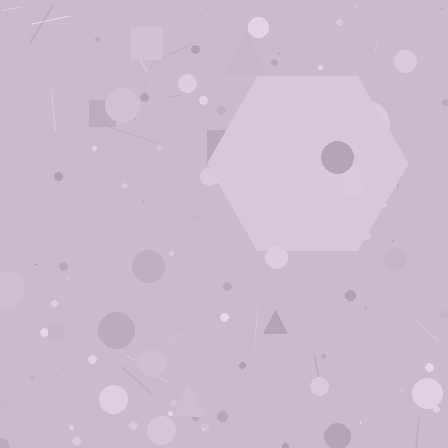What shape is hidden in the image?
A hexagon is hidden in the image.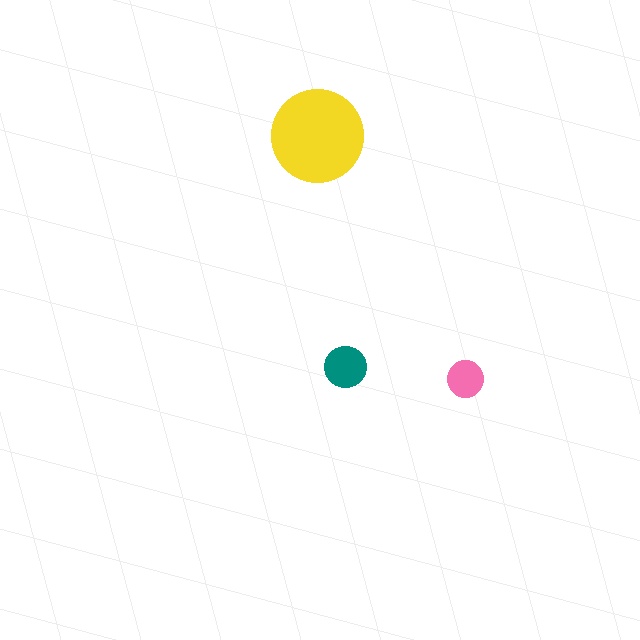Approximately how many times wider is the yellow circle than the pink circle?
About 2.5 times wider.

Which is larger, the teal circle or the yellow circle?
The yellow one.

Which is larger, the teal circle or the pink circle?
The teal one.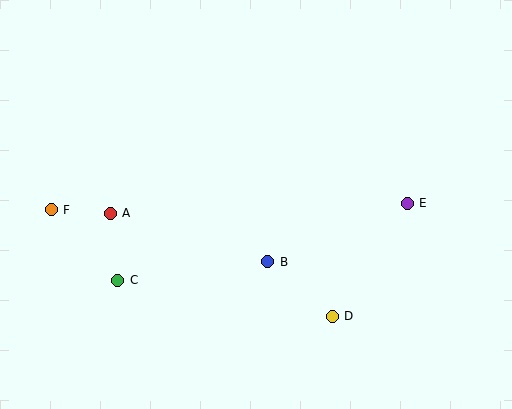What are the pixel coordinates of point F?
Point F is at (51, 210).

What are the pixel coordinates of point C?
Point C is at (118, 280).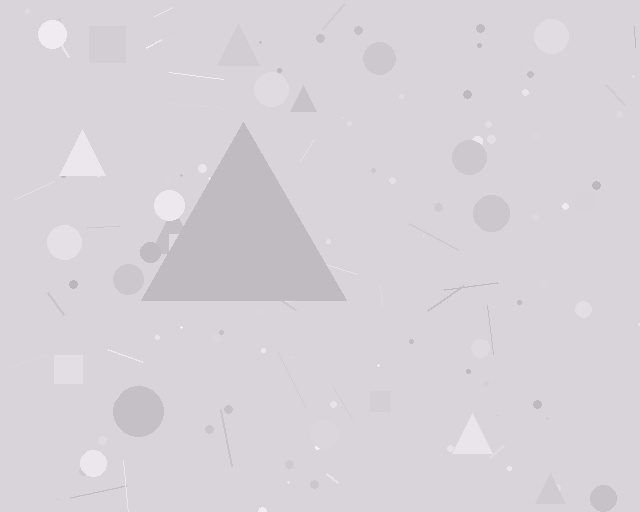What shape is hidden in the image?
A triangle is hidden in the image.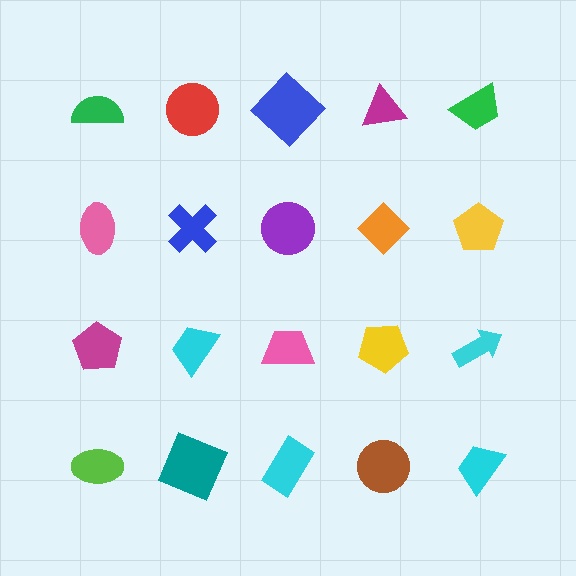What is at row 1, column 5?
A green trapezoid.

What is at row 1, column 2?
A red circle.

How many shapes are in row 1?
5 shapes.